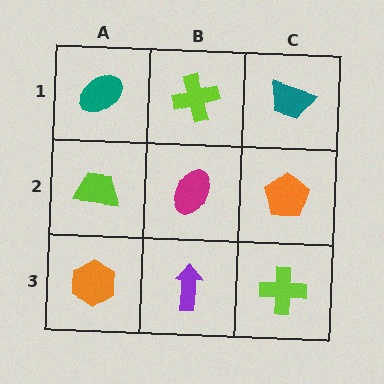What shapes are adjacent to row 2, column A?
A teal ellipse (row 1, column A), an orange hexagon (row 3, column A), a magenta ellipse (row 2, column B).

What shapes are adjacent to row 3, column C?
An orange pentagon (row 2, column C), a purple arrow (row 3, column B).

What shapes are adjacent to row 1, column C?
An orange pentagon (row 2, column C), a lime cross (row 1, column B).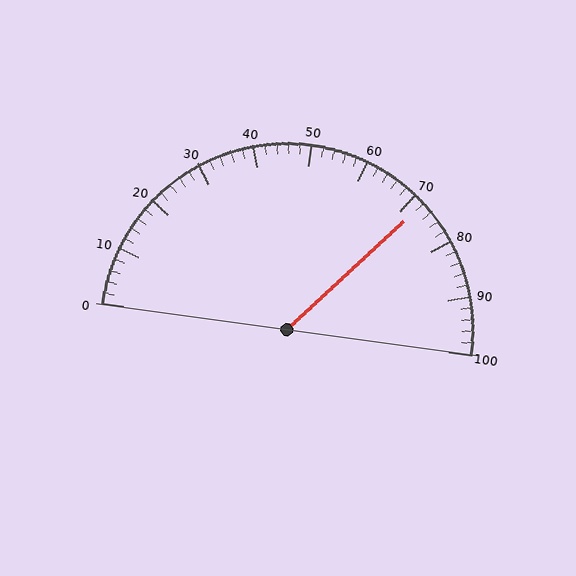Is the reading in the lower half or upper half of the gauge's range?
The reading is in the upper half of the range (0 to 100).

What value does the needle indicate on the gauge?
The needle indicates approximately 72.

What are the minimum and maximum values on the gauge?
The gauge ranges from 0 to 100.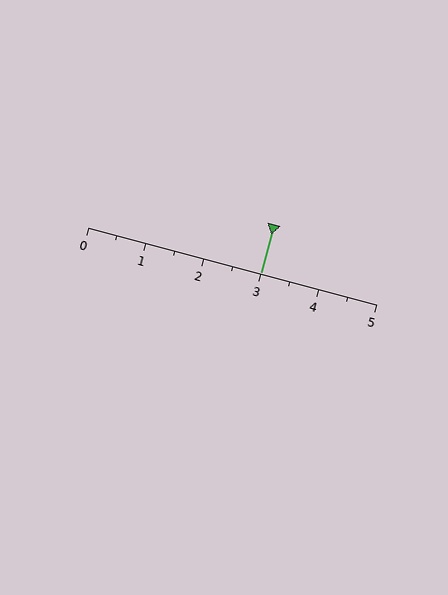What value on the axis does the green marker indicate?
The marker indicates approximately 3.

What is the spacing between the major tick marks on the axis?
The major ticks are spaced 1 apart.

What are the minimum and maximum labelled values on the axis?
The axis runs from 0 to 5.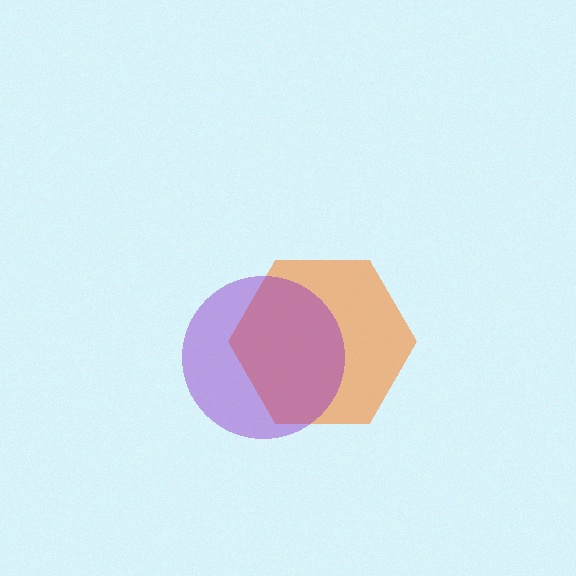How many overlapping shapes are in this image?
There are 2 overlapping shapes in the image.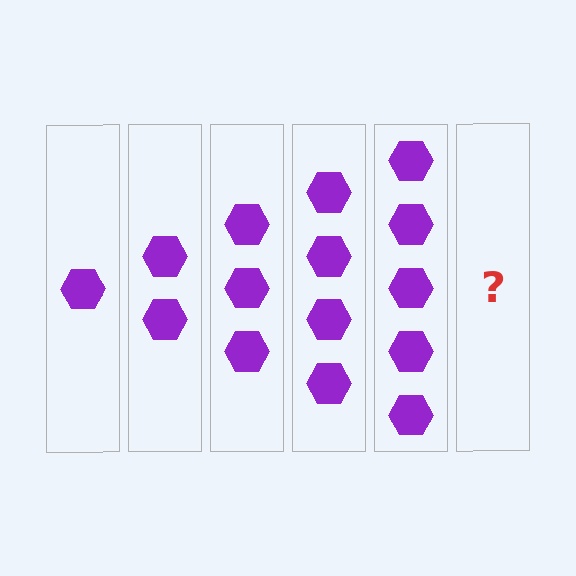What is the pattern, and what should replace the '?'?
The pattern is that each step adds one more hexagon. The '?' should be 6 hexagons.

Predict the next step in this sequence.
The next step is 6 hexagons.